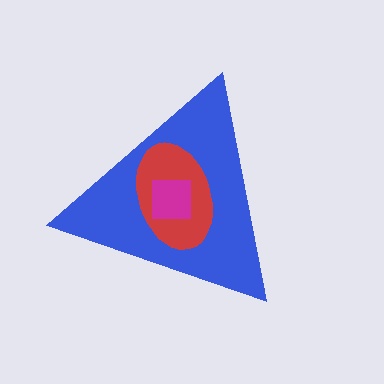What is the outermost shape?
The blue triangle.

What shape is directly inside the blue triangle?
The red ellipse.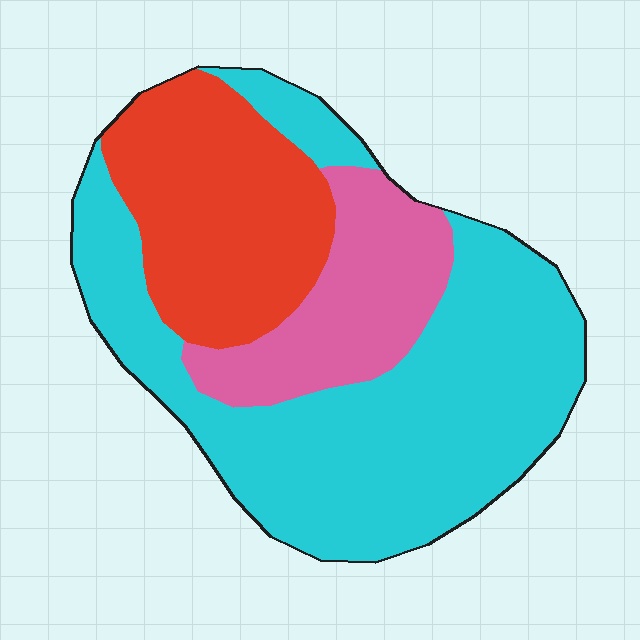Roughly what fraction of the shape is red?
Red covers 26% of the shape.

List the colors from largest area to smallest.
From largest to smallest: cyan, red, pink.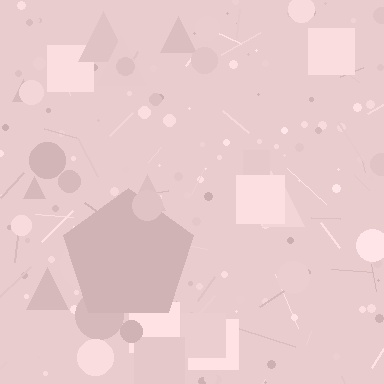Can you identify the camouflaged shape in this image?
The camouflaged shape is a pentagon.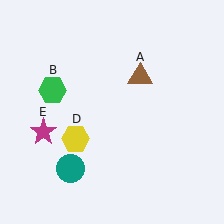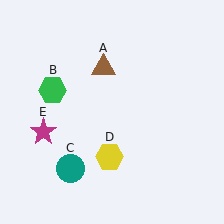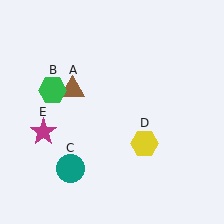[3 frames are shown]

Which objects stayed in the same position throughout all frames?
Green hexagon (object B) and teal circle (object C) and magenta star (object E) remained stationary.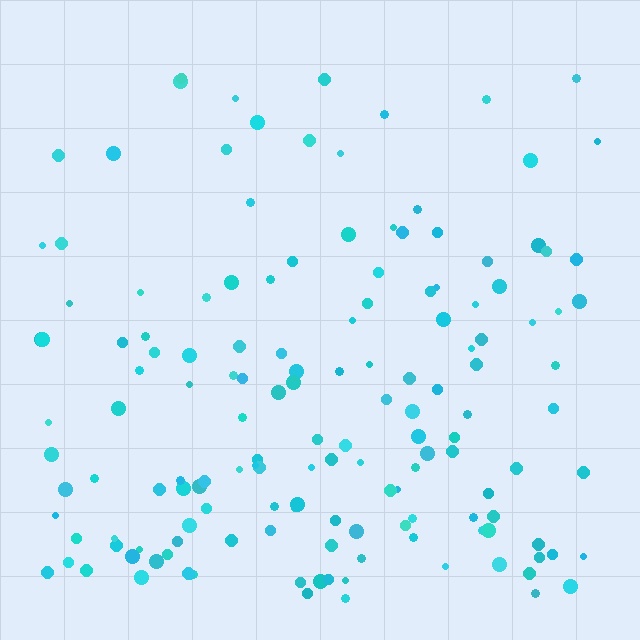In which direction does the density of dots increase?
From top to bottom, with the bottom side densest.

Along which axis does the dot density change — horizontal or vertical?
Vertical.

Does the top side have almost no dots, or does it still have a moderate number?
Still a moderate number, just noticeably fewer than the bottom.